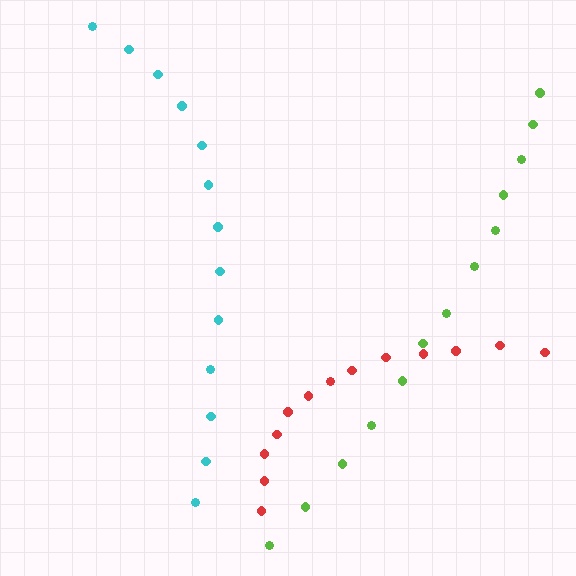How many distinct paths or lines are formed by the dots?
There are 3 distinct paths.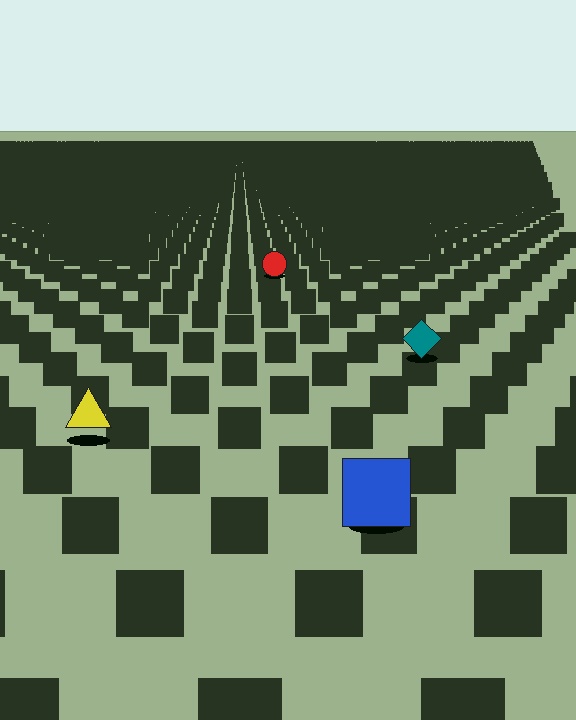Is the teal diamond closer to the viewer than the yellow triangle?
No. The yellow triangle is closer — you can tell from the texture gradient: the ground texture is coarser near it.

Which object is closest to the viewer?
The blue square is closest. The texture marks near it are larger and more spread out.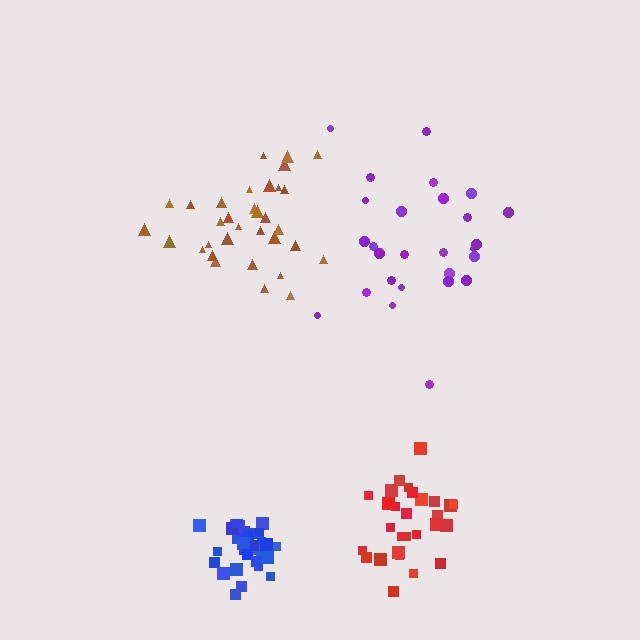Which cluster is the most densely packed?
Blue.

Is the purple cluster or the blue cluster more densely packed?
Blue.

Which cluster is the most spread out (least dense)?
Purple.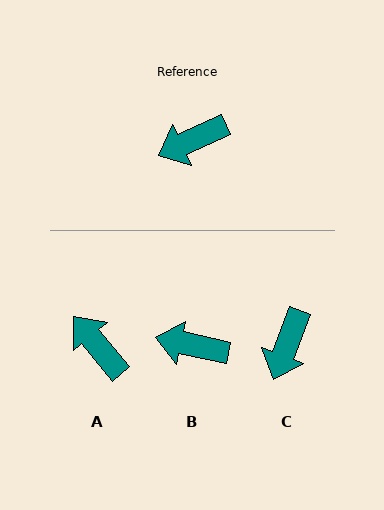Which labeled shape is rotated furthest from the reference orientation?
A, about 75 degrees away.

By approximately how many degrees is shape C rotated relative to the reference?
Approximately 44 degrees counter-clockwise.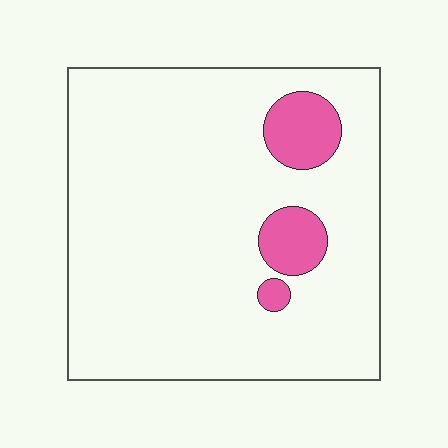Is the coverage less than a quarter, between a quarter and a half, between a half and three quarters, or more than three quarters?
Less than a quarter.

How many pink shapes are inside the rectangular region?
3.